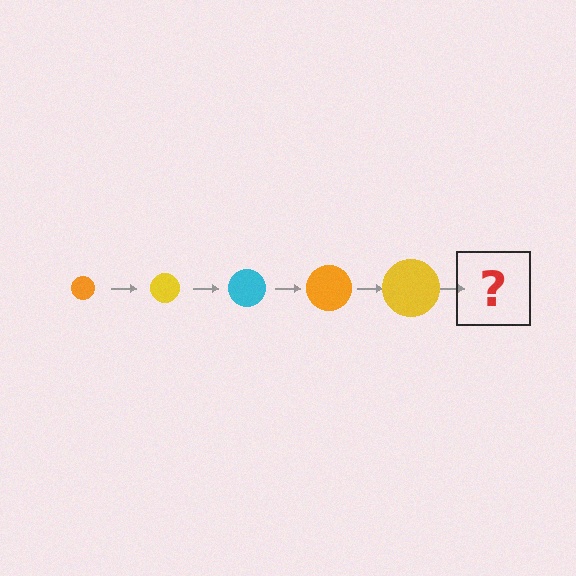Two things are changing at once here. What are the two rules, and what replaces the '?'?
The two rules are that the circle grows larger each step and the color cycles through orange, yellow, and cyan. The '?' should be a cyan circle, larger than the previous one.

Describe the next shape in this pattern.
It should be a cyan circle, larger than the previous one.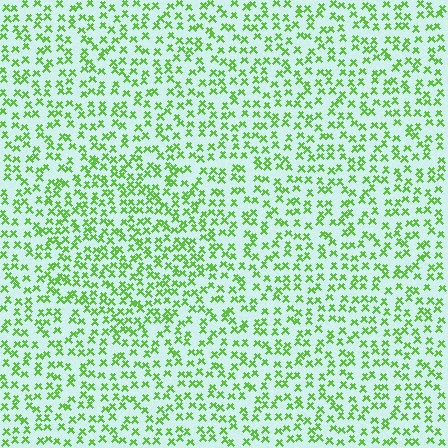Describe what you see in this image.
The image contains small lime elements arranged at two different densities. A circle-shaped region is visible where the elements are more densely packed than the surrounding area.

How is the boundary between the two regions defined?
The boundary is defined by a change in element density (approximately 1.5x ratio). All elements are the same color, size, and shape.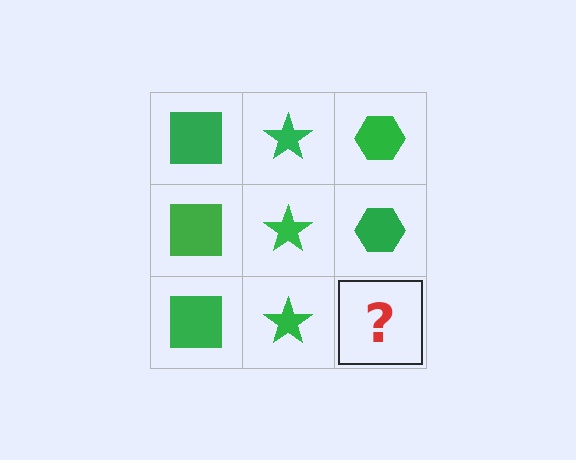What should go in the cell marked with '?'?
The missing cell should contain a green hexagon.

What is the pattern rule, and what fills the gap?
The rule is that each column has a consistent shape. The gap should be filled with a green hexagon.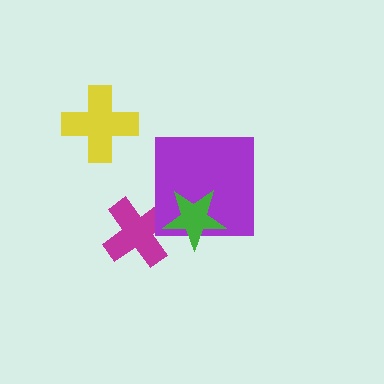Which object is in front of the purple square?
The green star is in front of the purple square.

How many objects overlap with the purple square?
1 object overlaps with the purple square.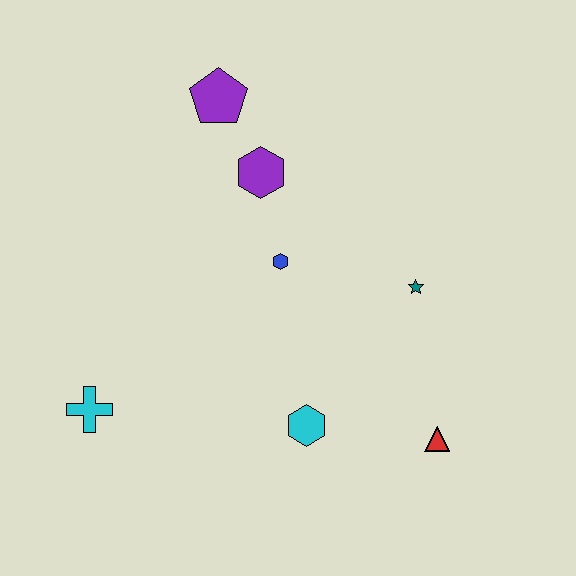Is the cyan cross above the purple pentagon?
No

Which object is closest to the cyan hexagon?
The red triangle is closest to the cyan hexagon.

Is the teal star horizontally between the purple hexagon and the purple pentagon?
No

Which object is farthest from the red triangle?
The purple pentagon is farthest from the red triangle.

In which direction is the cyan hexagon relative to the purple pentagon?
The cyan hexagon is below the purple pentagon.